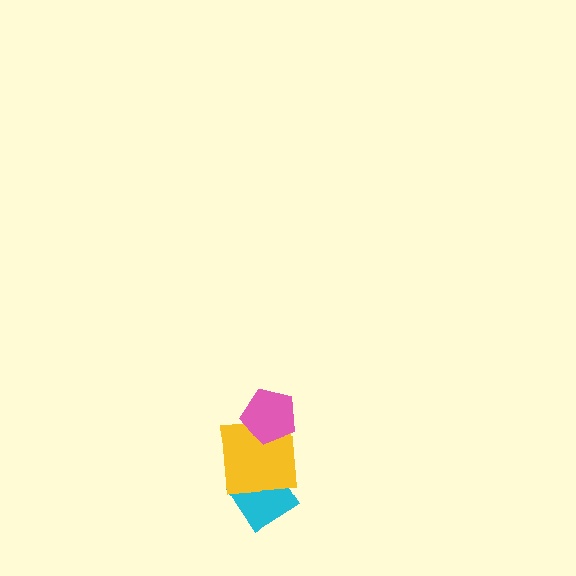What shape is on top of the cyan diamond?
The yellow square is on top of the cyan diamond.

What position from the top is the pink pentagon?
The pink pentagon is 1st from the top.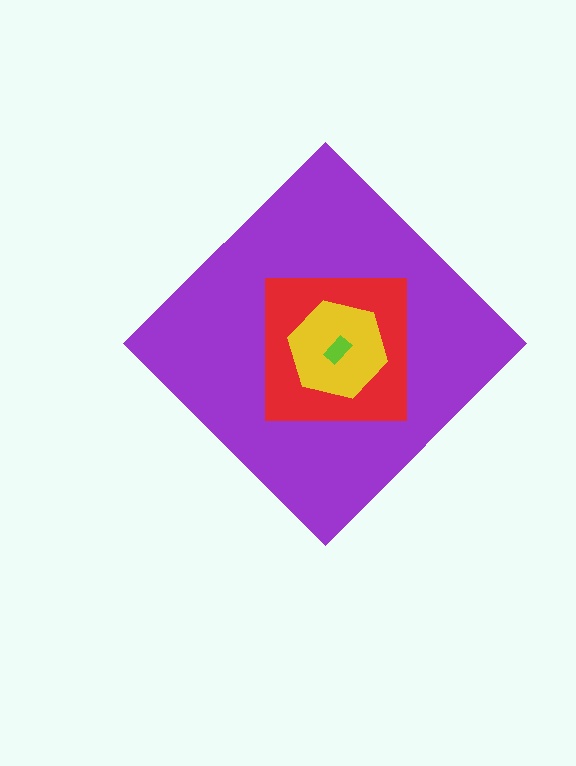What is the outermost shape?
The purple diamond.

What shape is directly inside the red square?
The yellow hexagon.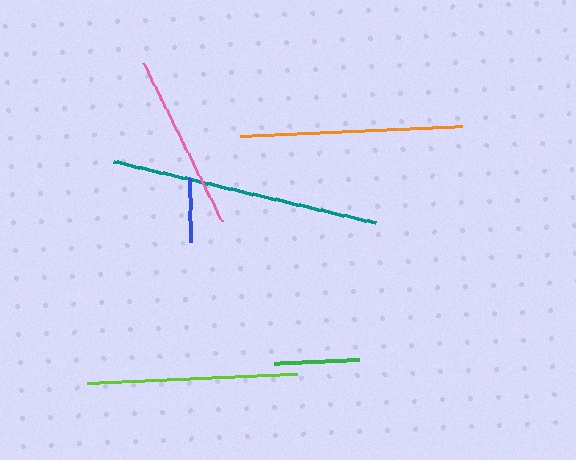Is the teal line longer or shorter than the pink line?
The teal line is longer than the pink line.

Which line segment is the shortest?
The blue line is the shortest at approximately 64 pixels.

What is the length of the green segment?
The green segment is approximately 85 pixels long.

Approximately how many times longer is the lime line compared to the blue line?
The lime line is approximately 3.3 times the length of the blue line.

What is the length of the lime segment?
The lime segment is approximately 211 pixels long.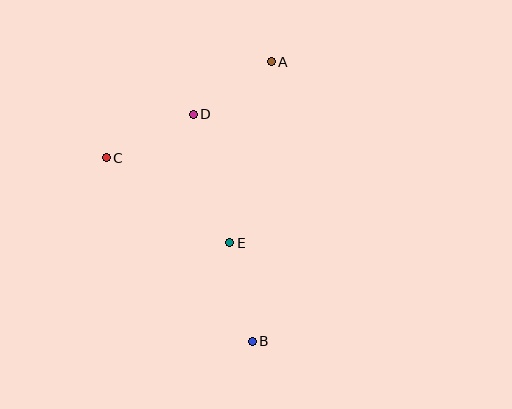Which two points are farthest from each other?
Points A and B are farthest from each other.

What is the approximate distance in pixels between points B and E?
The distance between B and E is approximately 101 pixels.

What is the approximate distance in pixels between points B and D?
The distance between B and D is approximately 235 pixels.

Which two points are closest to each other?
Points A and D are closest to each other.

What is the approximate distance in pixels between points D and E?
The distance between D and E is approximately 134 pixels.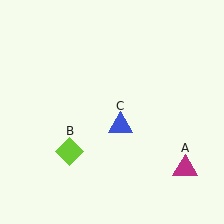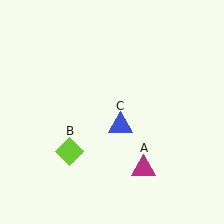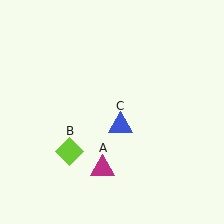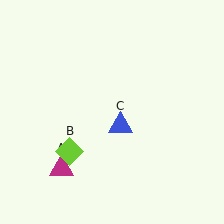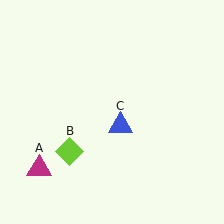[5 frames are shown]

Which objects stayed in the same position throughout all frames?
Lime diamond (object B) and blue triangle (object C) remained stationary.